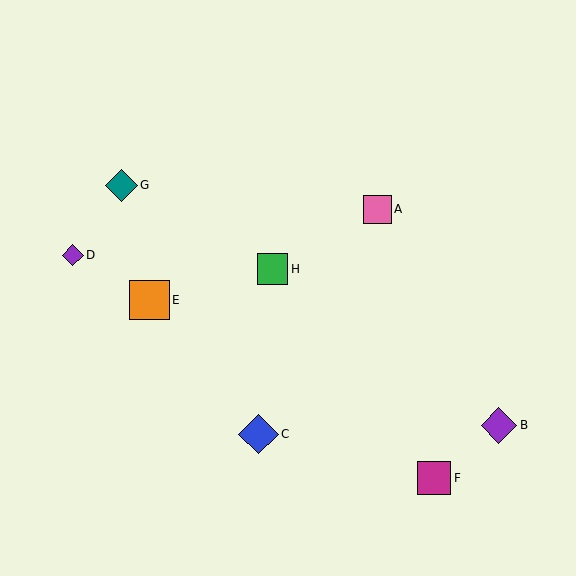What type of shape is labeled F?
Shape F is a magenta square.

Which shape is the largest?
The orange square (labeled E) is the largest.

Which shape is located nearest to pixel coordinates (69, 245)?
The purple diamond (labeled D) at (73, 255) is nearest to that location.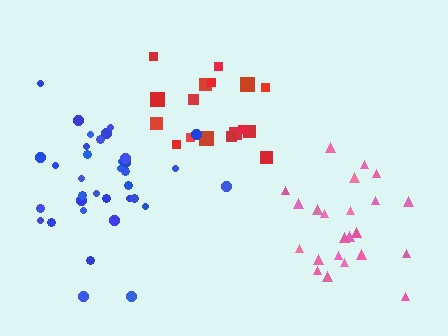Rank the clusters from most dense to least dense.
red, blue, pink.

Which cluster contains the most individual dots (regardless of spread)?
Blue (35).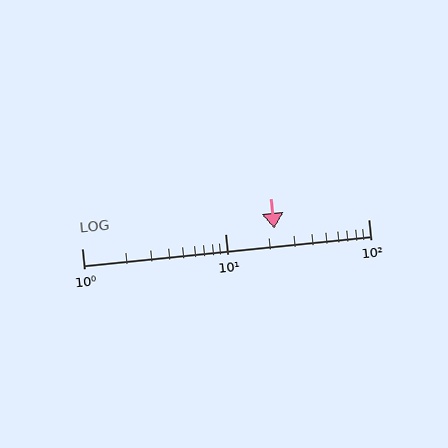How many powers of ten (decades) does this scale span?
The scale spans 2 decades, from 1 to 100.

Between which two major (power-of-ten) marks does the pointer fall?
The pointer is between 10 and 100.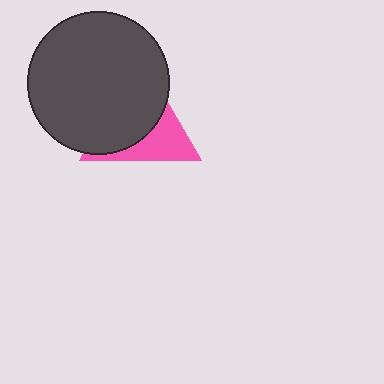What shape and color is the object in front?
The object in front is a dark gray circle.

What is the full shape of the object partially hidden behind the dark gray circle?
The partially hidden object is a pink triangle.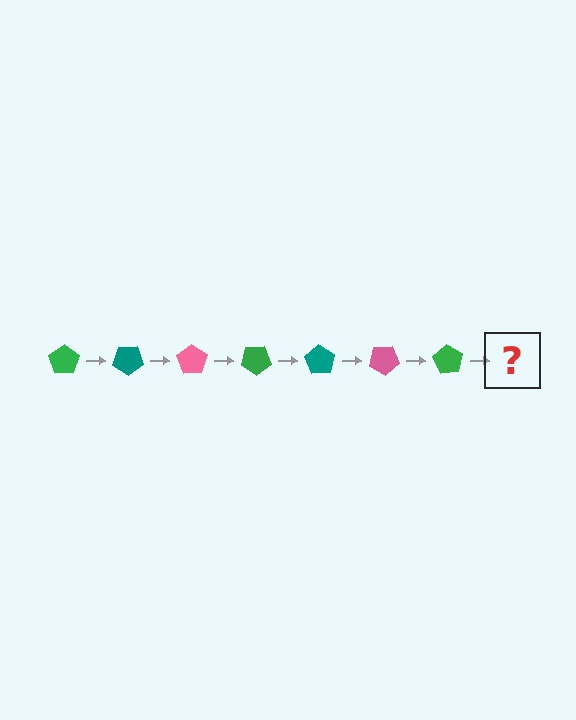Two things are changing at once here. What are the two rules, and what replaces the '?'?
The two rules are that it rotates 35 degrees each step and the color cycles through green, teal, and pink. The '?' should be a teal pentagon, rotated 245 degrees from the start.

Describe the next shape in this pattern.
It should be a teal pentagon, rotated 245 degrees from the start.